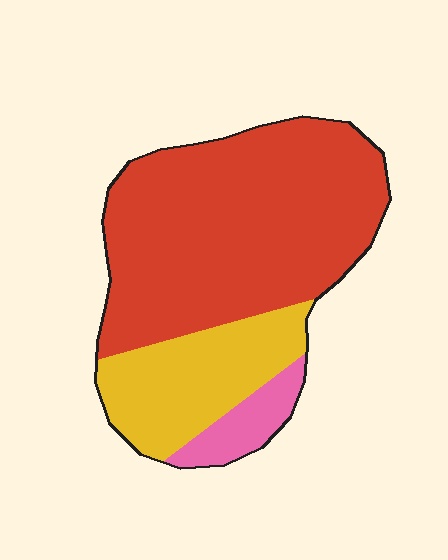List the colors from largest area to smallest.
From largest to smallest: red, yellow, pink.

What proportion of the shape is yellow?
Yellow takes up less than a quarter of the shape.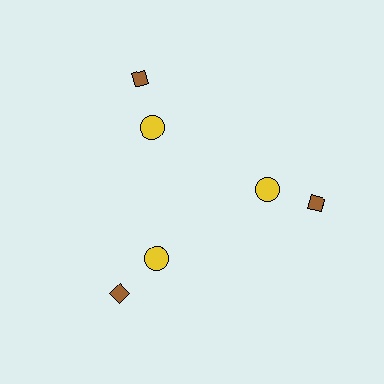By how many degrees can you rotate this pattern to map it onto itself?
The pattern maps onto itself every 120 degrees of rotation.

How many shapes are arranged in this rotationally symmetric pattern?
There are 6 shapes, arranged in 3 groups of 2.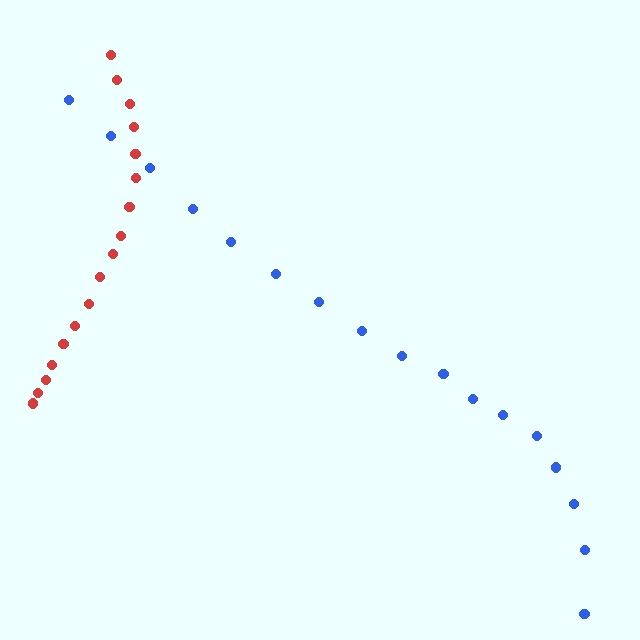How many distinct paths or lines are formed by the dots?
There are 2 distinct paths.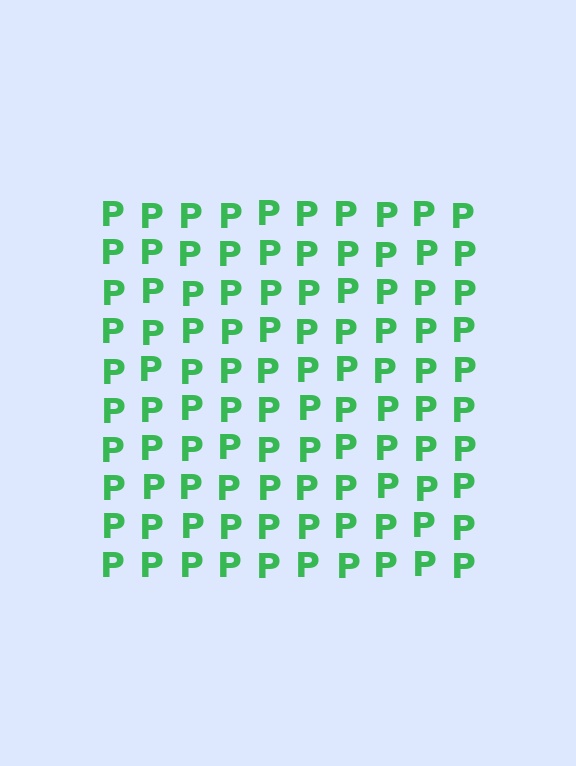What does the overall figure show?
The overall figure shows a square.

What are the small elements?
The small elements are letter P's.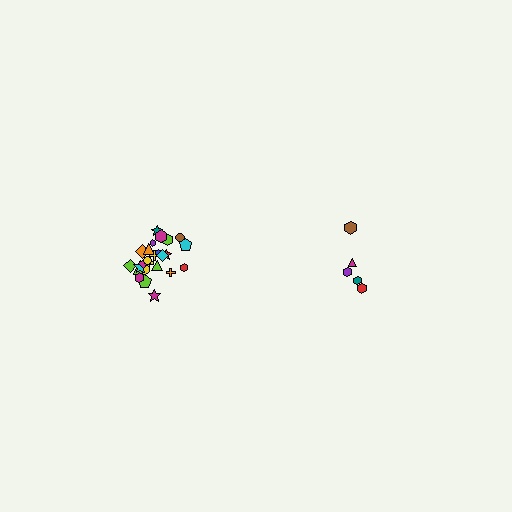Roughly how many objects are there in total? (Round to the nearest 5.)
Roughly 30 objects in total.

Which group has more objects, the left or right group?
The left group.